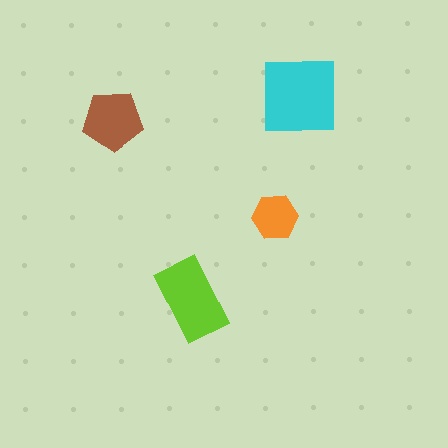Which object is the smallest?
The orange hexagon.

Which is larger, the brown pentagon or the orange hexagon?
The brown pentagon.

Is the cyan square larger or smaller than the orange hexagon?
Larger.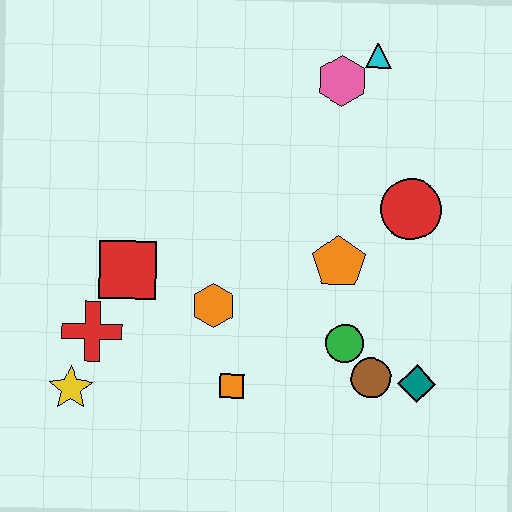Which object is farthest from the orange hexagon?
The cyan triangle is farthest from the orange hexagon.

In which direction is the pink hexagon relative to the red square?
The pink hexagon is to the right of the red square.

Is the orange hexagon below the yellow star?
No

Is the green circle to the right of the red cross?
Yes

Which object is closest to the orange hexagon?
The orange square is closest to the orange hexagon.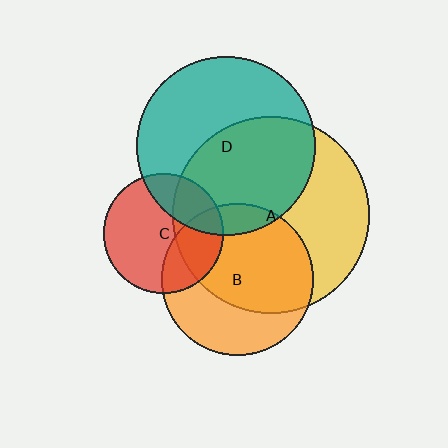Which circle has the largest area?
Circle A (yellow).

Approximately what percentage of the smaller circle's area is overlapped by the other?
Approximately 65%.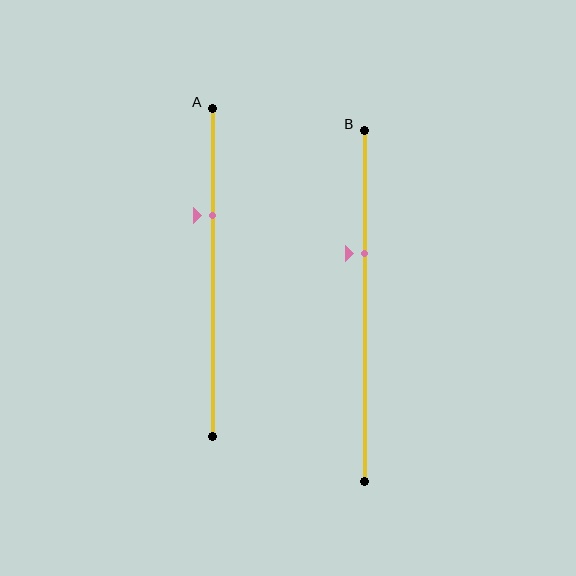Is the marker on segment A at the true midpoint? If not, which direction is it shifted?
No, the marker on segment A is shifted upward by about 17% of the segment length.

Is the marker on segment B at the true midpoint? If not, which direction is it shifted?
No, the marker on segment B is shifted upward by about 15% of the segment length.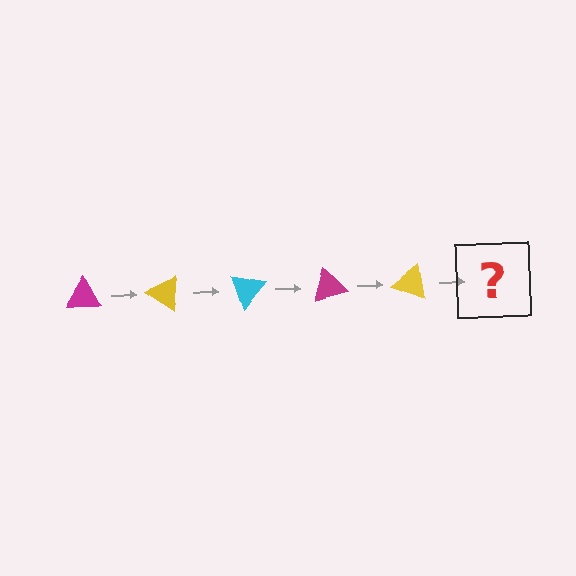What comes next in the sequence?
The next element should be a cyan triangle, rotated 175 degrees from the start.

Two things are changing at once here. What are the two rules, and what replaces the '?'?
The two rules are that it rotates 35 degrees each step and the color cycles through magenta, yellow, and cyan. The '?' should be a cyan triangle, rotated 175 degrees from the start.